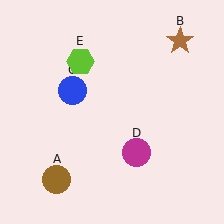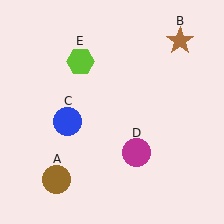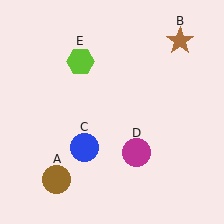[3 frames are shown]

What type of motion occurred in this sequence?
The blue circle (object C) rotated counterclockwise around the center of the scene.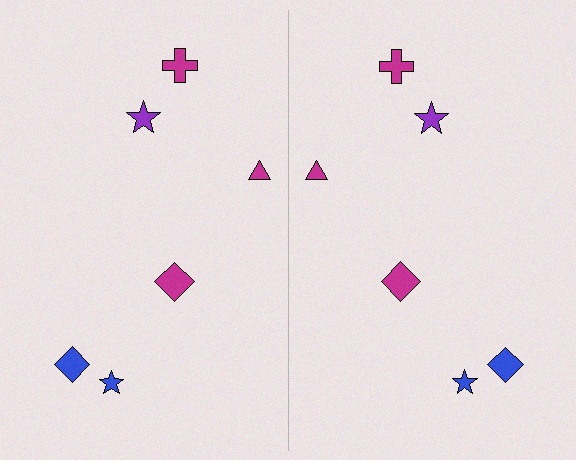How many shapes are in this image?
There are 12 shapes in this image.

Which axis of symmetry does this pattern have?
The pattern has a vertical axis of symmetry running through the center of the image.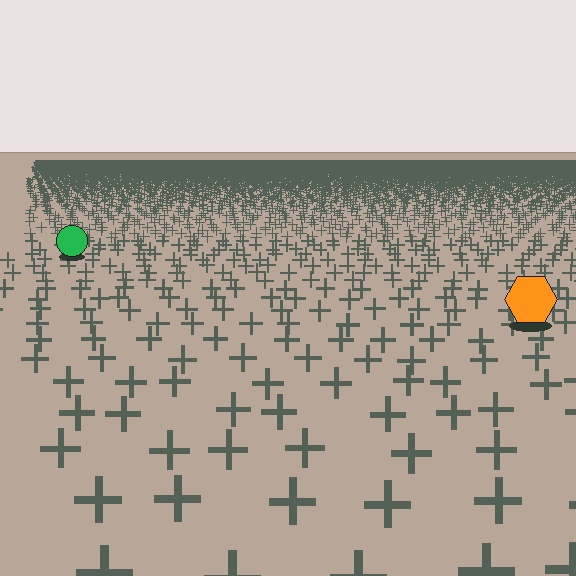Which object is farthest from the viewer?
The green circle is farthest from the viewer. It appears smaller and the ground texture around it is denser.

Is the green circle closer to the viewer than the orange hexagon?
No. The orange hexagon is closer — you can tell from the texture gradient: the ground texture is coarser near it.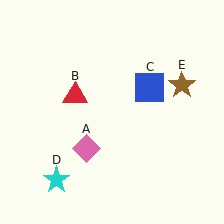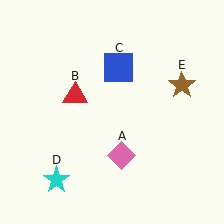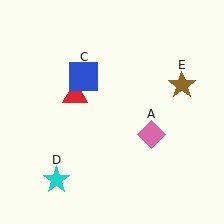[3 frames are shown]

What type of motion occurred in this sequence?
The pink diamond (object A), blue square (object C) rotated counterclockwise around the center of the scene.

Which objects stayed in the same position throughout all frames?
Red triangle (object B) and cyan star (object D) and brown star (object E) remained stationary.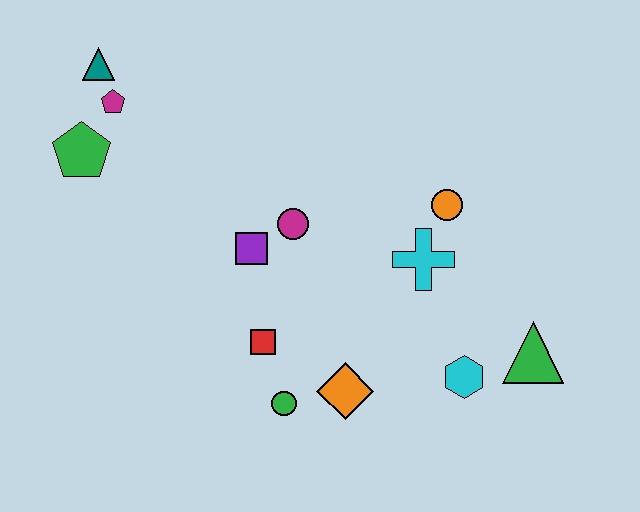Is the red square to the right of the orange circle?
No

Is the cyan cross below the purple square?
Yes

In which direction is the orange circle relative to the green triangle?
The orange circle is above the green triangle.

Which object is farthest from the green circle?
The teal triangle is farthest from the green circle.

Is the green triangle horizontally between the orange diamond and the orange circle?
No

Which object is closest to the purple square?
The magenta circle is closest to the purple square.